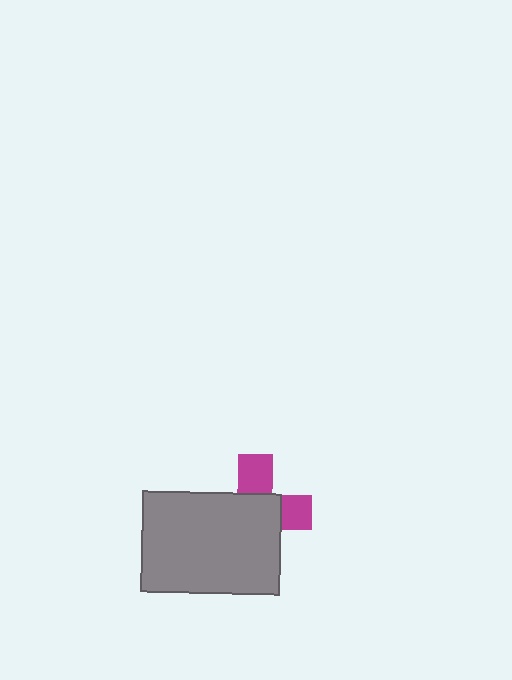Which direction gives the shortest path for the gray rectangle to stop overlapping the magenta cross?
Moving toward the lower-left gives the shortest separation.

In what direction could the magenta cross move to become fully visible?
The magenta cross could move toward the upper-right. That would shift it out from behind the gray rectangle entirely.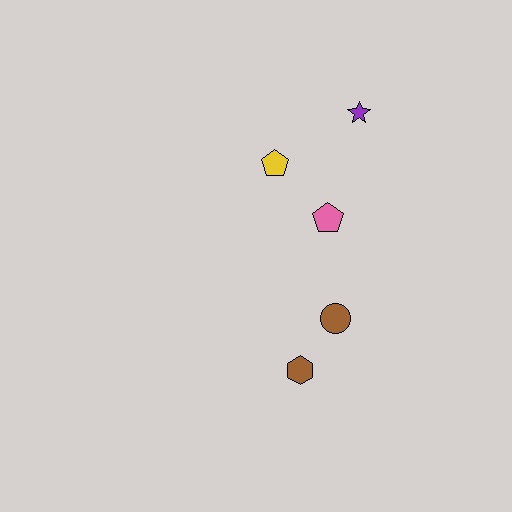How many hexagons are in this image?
There is 1 hexagon.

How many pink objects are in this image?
There is 1 pink object.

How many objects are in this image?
There are 5 objects.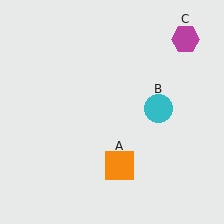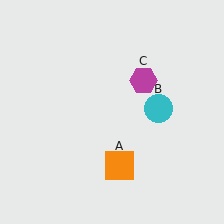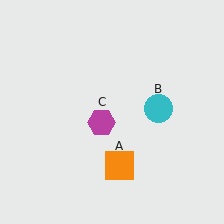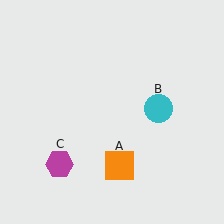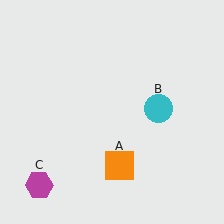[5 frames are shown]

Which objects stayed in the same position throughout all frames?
Orange square (object A) and cyan circle (object B) remained stationary.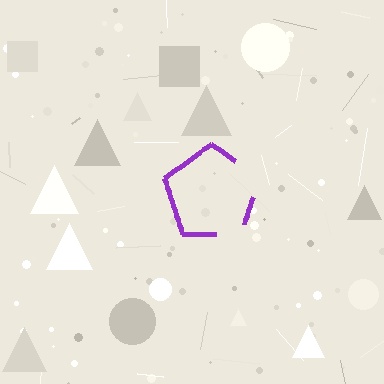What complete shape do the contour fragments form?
The contour fragments form a pentagon.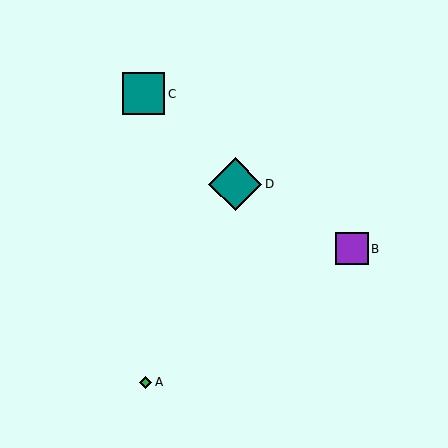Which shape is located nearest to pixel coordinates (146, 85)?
The teal square (labeled C) at (144, 94) is nearest to that location.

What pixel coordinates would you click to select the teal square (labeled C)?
Click at (144, 94) to select the teal square C.